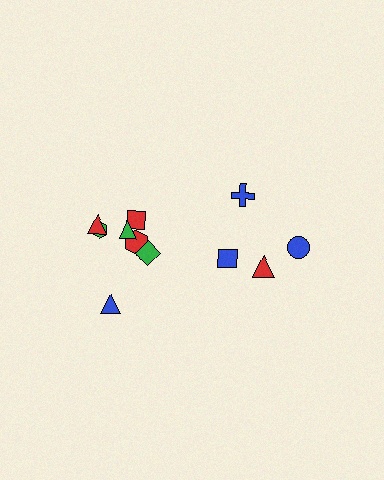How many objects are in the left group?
There are 7 objects.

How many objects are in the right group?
There are 4 objects.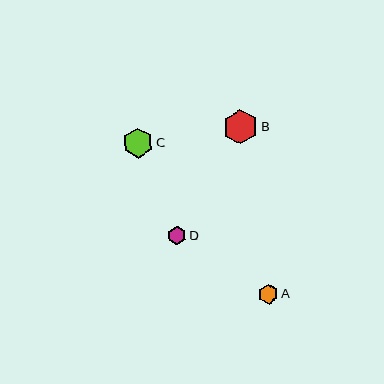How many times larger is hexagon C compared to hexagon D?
Hexagon C is approximately 1.6 times the size of hexagon D.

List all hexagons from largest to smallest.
From largest to smallest: B, C, A, D.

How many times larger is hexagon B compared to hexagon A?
Hexagon B is approximately 1.8 times the size of hexagon A.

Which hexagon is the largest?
Hexagon B is the largest with a size of approximately 35 pixels.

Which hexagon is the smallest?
Hexagon D is the smallest with a size of approximately 19 pixels.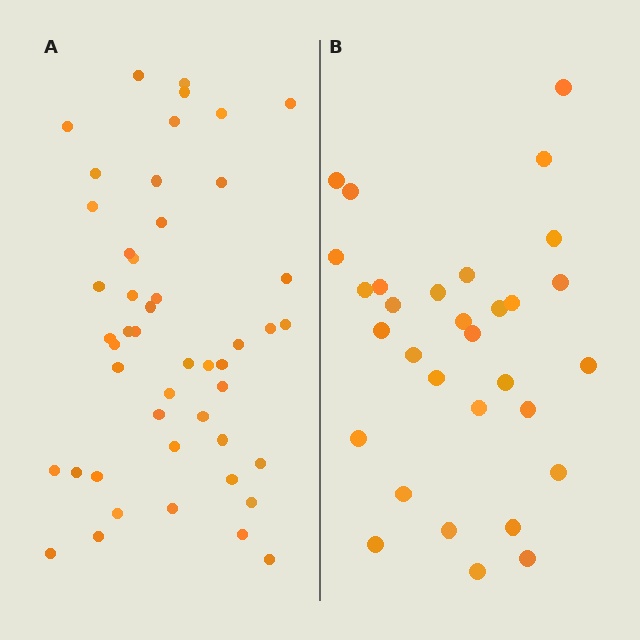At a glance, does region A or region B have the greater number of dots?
Region A (the left region) has more dots.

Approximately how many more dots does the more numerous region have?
Region A has approximately 15 more dots than region B.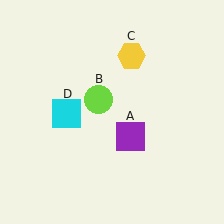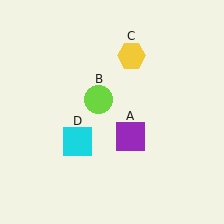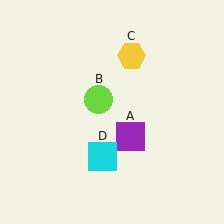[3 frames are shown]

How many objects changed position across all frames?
1 object changed position: cyan square (object D).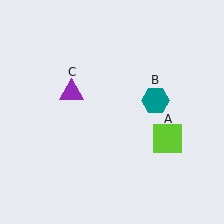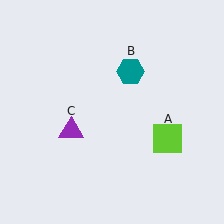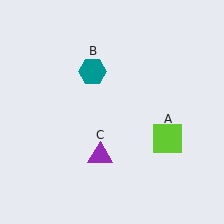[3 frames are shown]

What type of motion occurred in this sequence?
The teal hexagon (object B), purple triangle (object C) rotated counterclockwise around the center of the scene.